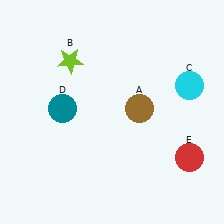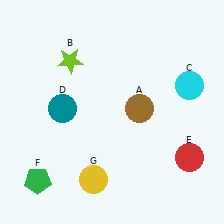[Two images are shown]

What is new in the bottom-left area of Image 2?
A green pentagon (F) was added in the bottom-left area of Image 2.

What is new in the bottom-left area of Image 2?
A yellow circle (G) was added in the bottom-left area of Image 2.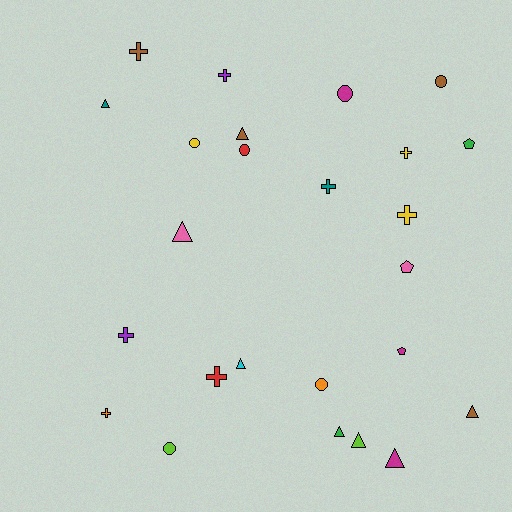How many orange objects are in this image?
There are 2 orange objects.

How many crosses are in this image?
There are 8 crosses.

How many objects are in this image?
There are 25 objects.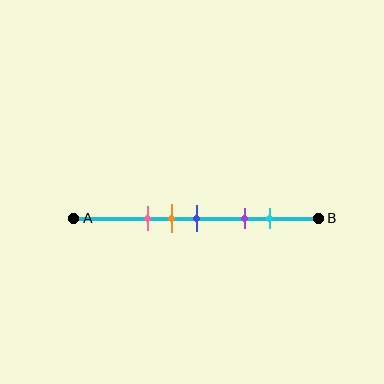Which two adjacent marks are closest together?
The orange and blue marks are the closest adjacent pair.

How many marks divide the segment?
There are 5 marks dividing the segment.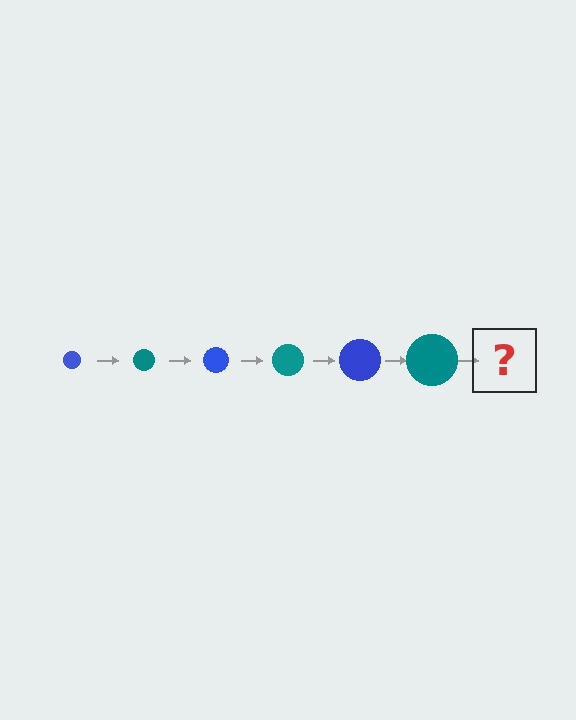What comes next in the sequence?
The next element should be a blue circle, larger than the previous one.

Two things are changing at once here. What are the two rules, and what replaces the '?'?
The two rules are that the circle grows larger each step and the color cycles through blue and teal. The '?' should be a blue circle, larger than the previous one.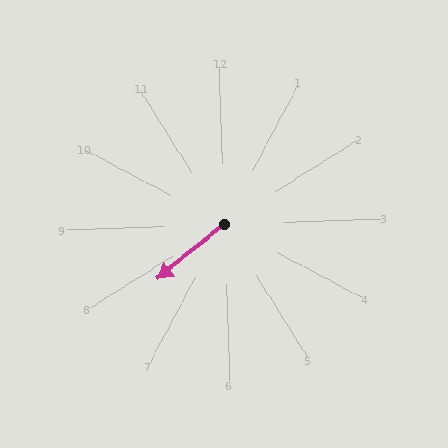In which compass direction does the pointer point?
Southwest.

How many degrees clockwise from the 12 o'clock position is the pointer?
Approximately 233 degrees.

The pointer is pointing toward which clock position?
Roughly 8 o'clock.